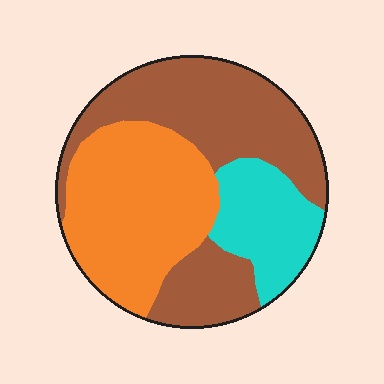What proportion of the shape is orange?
Orange covers around 35% of the shape.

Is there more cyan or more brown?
Brown.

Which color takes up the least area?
Cyan, at roughly 20%.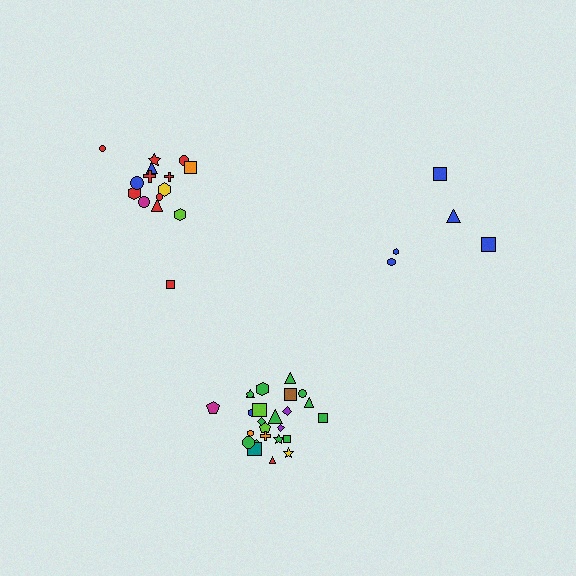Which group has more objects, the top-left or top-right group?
The top-left group.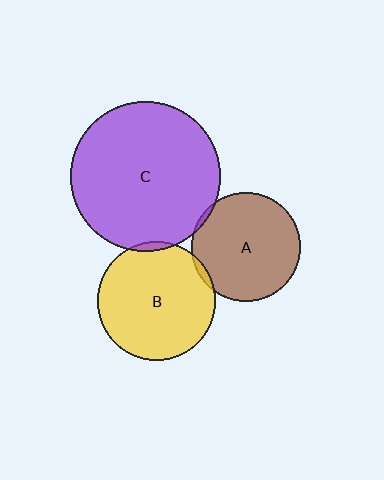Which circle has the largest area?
Circle C (purple).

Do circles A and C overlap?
Yes.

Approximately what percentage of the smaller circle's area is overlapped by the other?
Approximately 5%.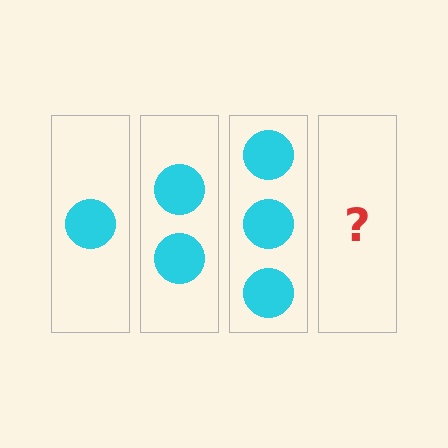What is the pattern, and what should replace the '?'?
The pattern is that each step adds one more circle. The '?' should be 4 circles.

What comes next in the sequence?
The next element should be 4 circles.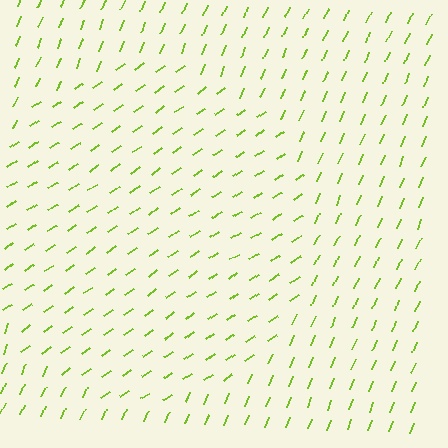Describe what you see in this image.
The image is filled with small lime line segments. A circle region in the image has lines oriented differently from the surrounding lines, creating a visible texture boundary.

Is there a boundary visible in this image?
Yes, there is a texture boundary formed by a change in line orientation.